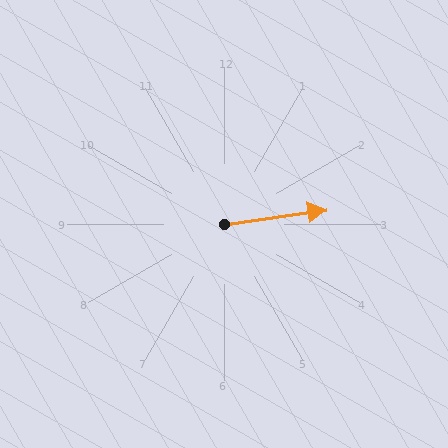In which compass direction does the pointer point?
East.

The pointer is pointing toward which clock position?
Roughly 3 o'clock.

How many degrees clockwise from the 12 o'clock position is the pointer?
Approximately 82 degrees.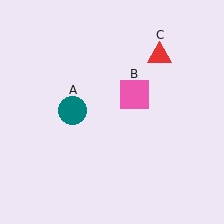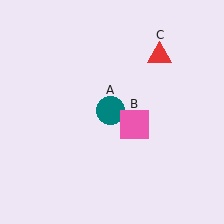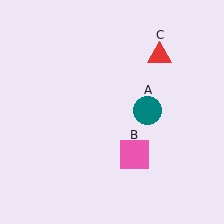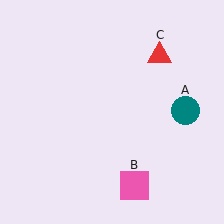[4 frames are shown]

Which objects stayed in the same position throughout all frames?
Red triangle (object C) remained stationary.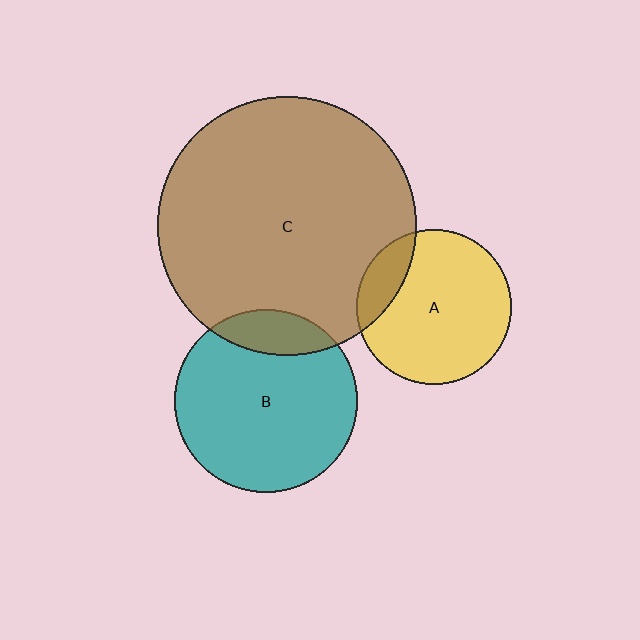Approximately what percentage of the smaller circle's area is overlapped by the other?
Approximately 15%.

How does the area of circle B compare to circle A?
Approximately 1.4 times.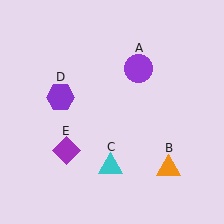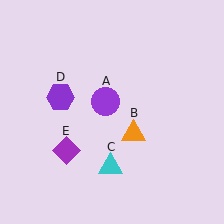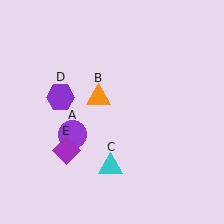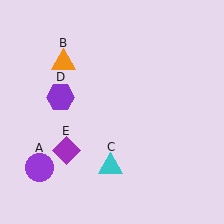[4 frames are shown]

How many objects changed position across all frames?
2 objects changed position: purple circle (object A), orange triangle (object B).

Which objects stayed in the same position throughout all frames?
Cyan triangle (object C) and purple hexagon (object D) and purple diamond (object E) remained stationary.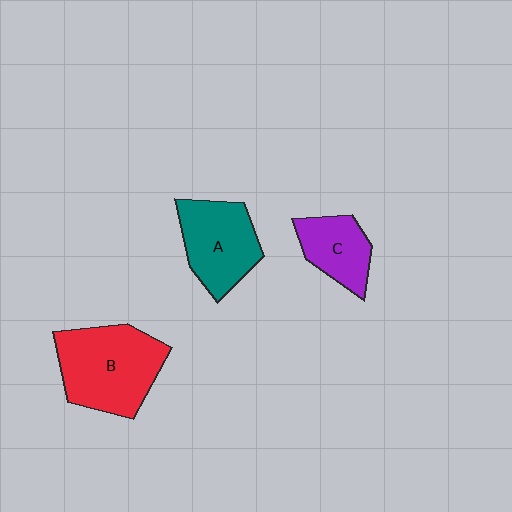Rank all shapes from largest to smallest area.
From largest to smallest: B (red), A (teal), C (purple).